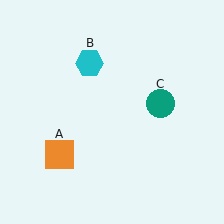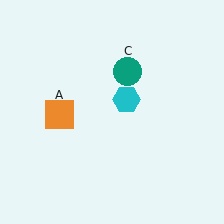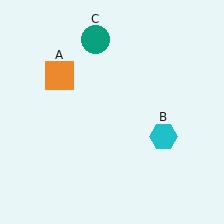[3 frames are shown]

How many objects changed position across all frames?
3 objects changed position: orange square (object A), cyan hexagon (object B), teal circle (object C).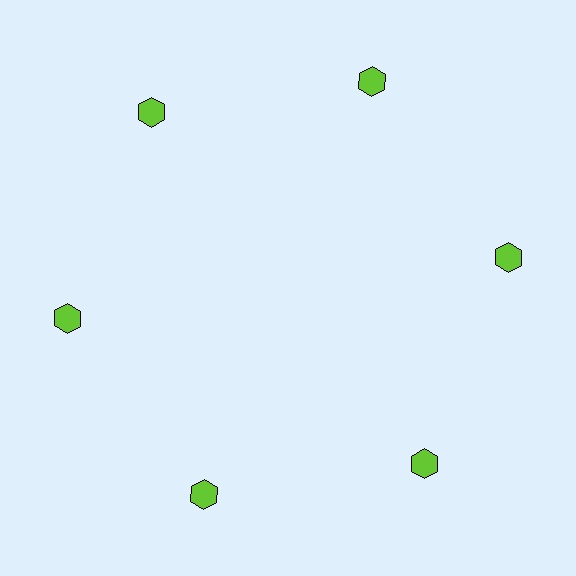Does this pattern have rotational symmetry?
Yes, this pattern has 6-fold rotational symmetry. It looks the same after rotating 60 degrees around the center.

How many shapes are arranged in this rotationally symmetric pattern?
There are 6 shapes, arranged in 6 groups of 1.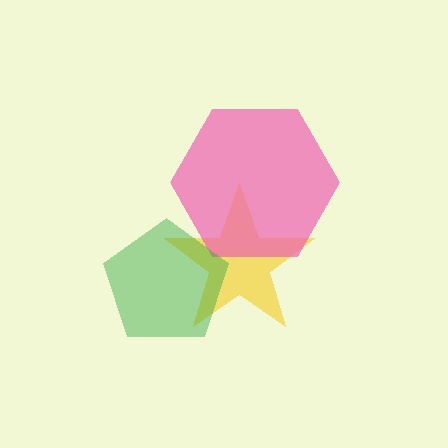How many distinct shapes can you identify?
There are 3 distinct shapes: a yellow star, a pink hexagon, a green pentagon.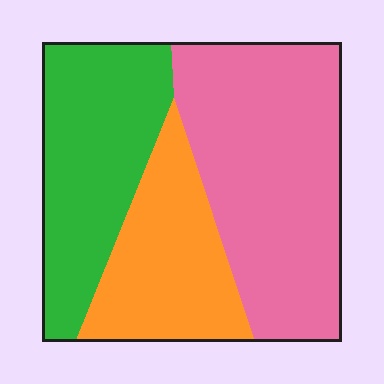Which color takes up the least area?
Orange, at roughly 25%.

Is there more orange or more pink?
Pink.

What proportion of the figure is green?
Green takes up about one third (1/3) of the figure.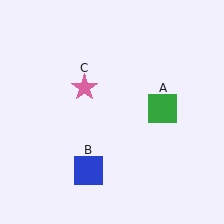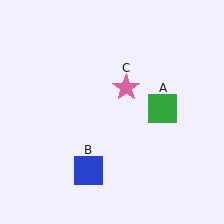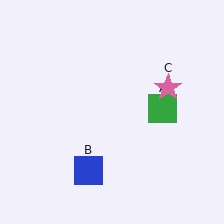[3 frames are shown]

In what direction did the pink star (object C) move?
The pink star (object C) moved right.